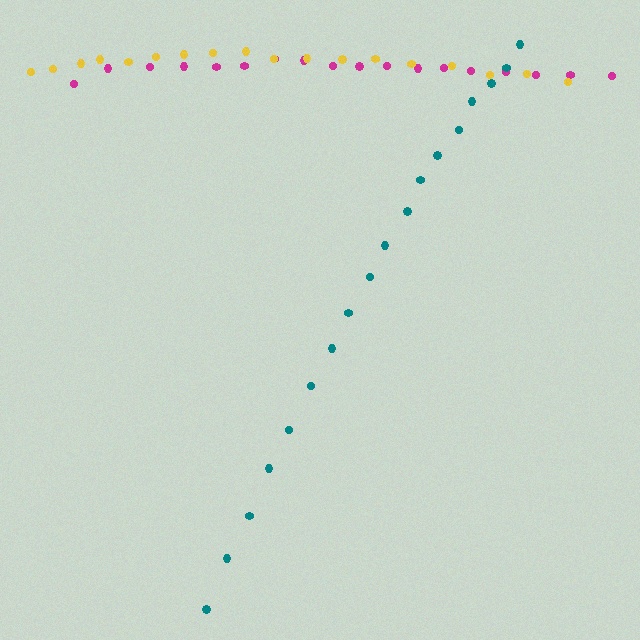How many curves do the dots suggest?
There are 3 distinct paths.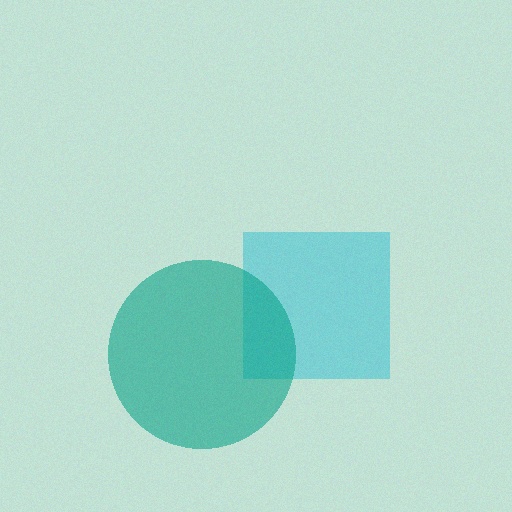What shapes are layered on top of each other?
The layered shapes are: a cyan square, a teal circle.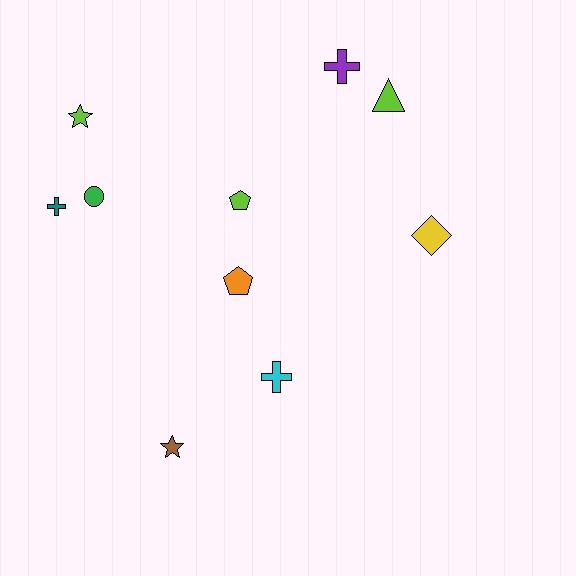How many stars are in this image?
There are 2 stars.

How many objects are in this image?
There are 10 objects.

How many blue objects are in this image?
There are no blue objects.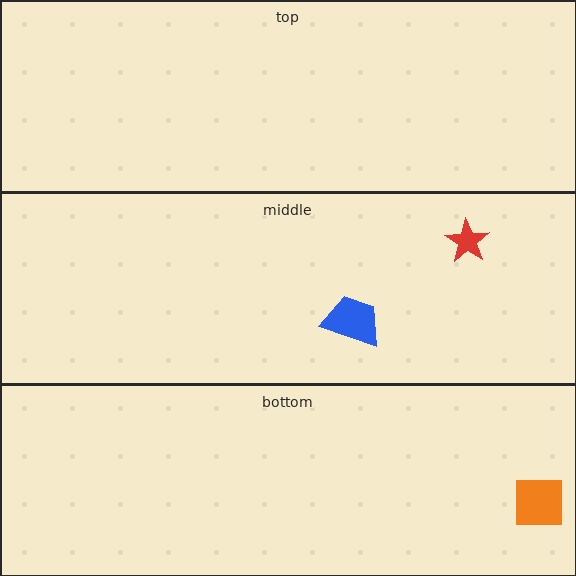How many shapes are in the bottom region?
1.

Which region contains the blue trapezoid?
The middle region.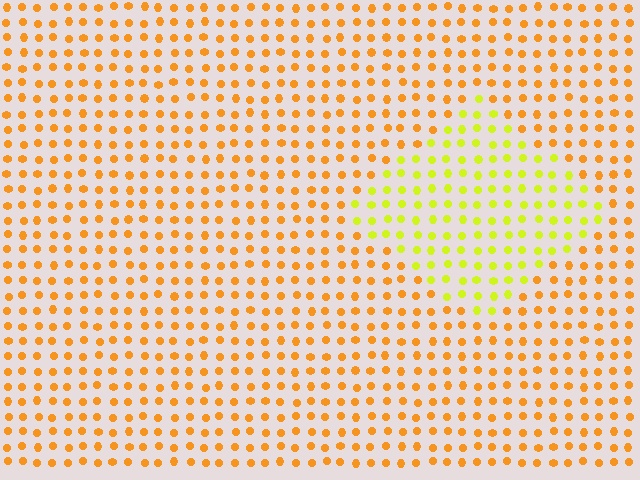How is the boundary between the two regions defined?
The boundary is defined purely by a slight shift in hue (about 38 degrees). Spacing, size, and orientation are identical on both sides.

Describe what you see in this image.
The image is filled with small orange elements in a uniform arrangement. A diamond-shaped region is visible where the elements are tinted to a slightly different hue, forming a subtle color boundary.